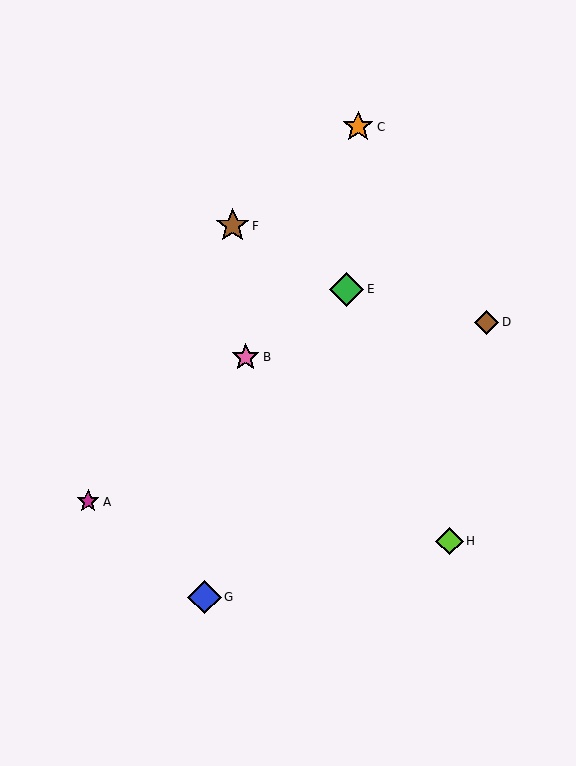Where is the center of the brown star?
The center of the brown star is at (233, 226).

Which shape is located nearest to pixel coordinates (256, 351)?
The pink star (labeled B) at (246, 357) is nearest to that location.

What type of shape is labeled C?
Shape C is an orange star.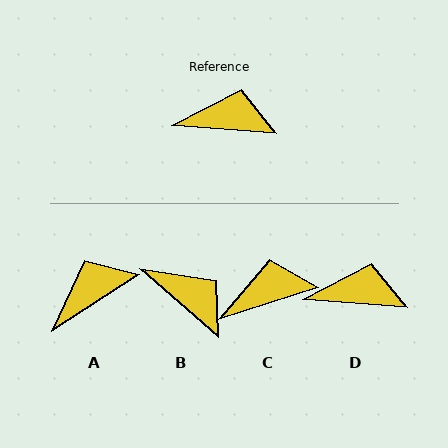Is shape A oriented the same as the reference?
No, it is off by about 38 degrees.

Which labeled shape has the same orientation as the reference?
D.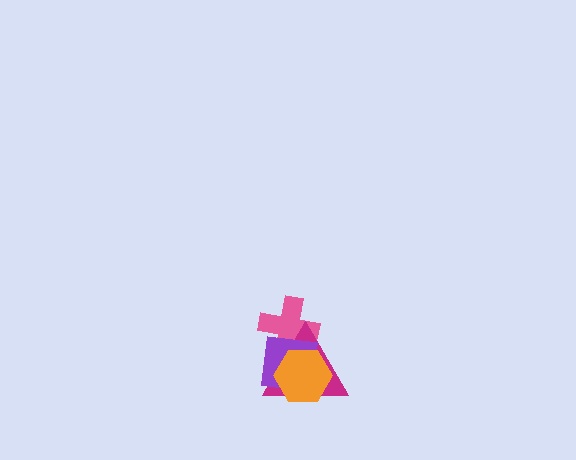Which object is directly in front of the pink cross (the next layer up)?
The magenta triangle is directly in front of the pink cross.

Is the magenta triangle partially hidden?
Yes, it is partially covered by another shape.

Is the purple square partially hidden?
Yes, it is partially covered by another shape.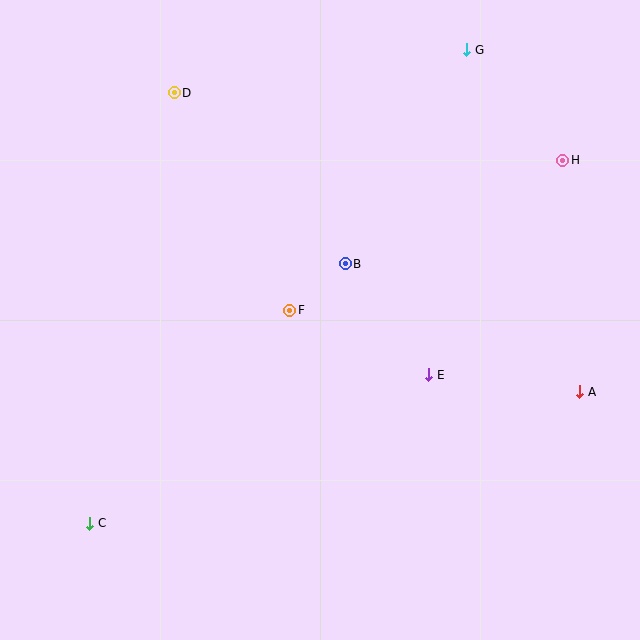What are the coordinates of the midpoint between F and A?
The midpoint between F and A is at (435, 351).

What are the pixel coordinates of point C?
Point C is at (90, 523).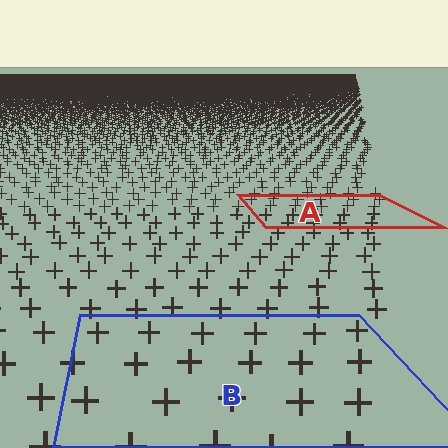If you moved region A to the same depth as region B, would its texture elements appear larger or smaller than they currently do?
They would appear larger. At a closer depth, the same texture elements are projected at a bigger on-screen size.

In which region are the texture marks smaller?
The texture marks are smaller in region A, because it is farther away.